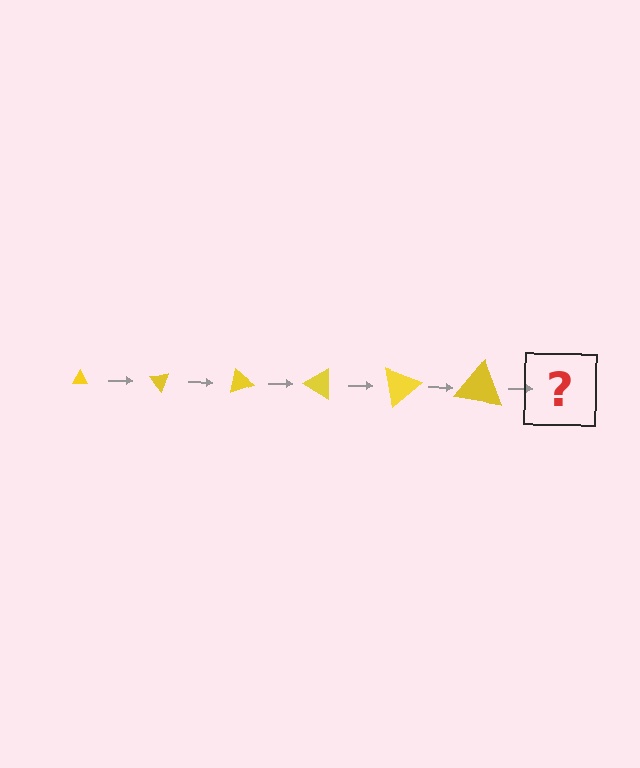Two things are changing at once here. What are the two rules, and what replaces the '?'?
The two rules are that the triangle grows larger each step and it rotates 50 degrees each step. The '?' should be a triangle, larger than the previous one and rotated 300 degrees from the start.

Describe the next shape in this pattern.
It should be a triangle, larger than the previous one and rotated 300 degrees from the start.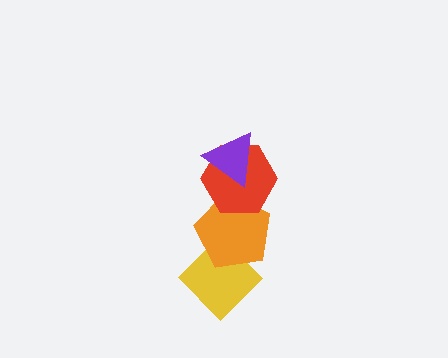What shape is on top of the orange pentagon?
The red hexagon is on top of the orange pentagon.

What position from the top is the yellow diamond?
The yellow diamond is 4th from the top.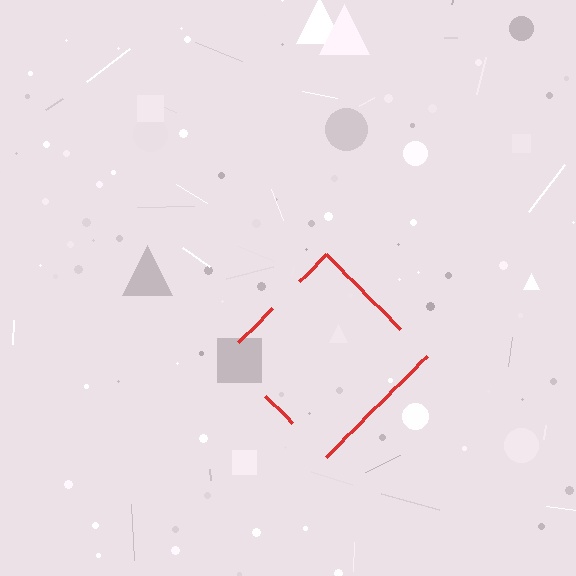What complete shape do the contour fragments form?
The contour fragments form a diamond.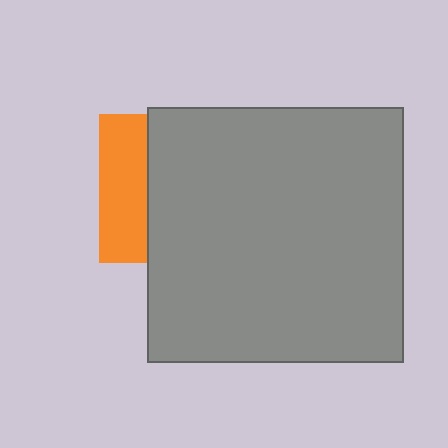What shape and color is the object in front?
The object in front is a gray square.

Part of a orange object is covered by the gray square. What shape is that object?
It is a square.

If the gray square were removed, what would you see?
You would see the complete orange square.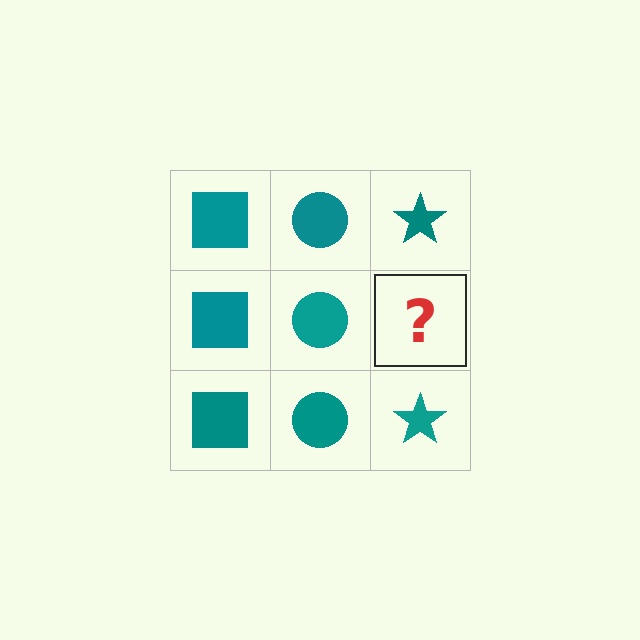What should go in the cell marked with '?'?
The missing cell should contain a teal star.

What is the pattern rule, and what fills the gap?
The rule is that each column has a consistent shape. The gap should be filled with a teal star.